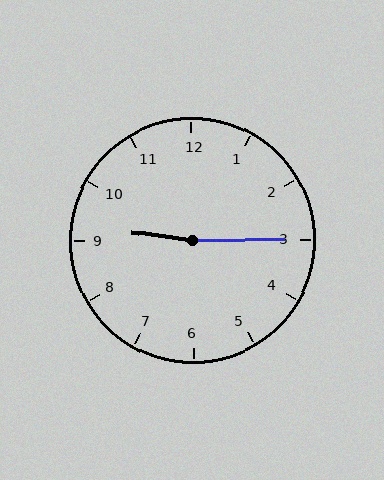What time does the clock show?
9:15.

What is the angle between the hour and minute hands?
Approximately 172 degrees.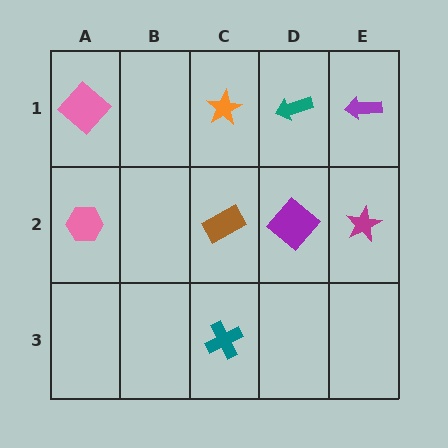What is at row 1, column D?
A teal arrow.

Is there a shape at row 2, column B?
No, that cell is empty.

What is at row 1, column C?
An orange star.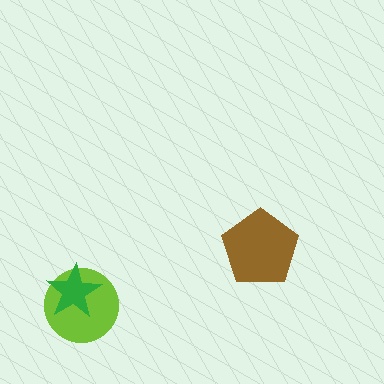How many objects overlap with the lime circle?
1 object overlaps with the lime circle.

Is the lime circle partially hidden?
Yes, it is partially covered by another shape.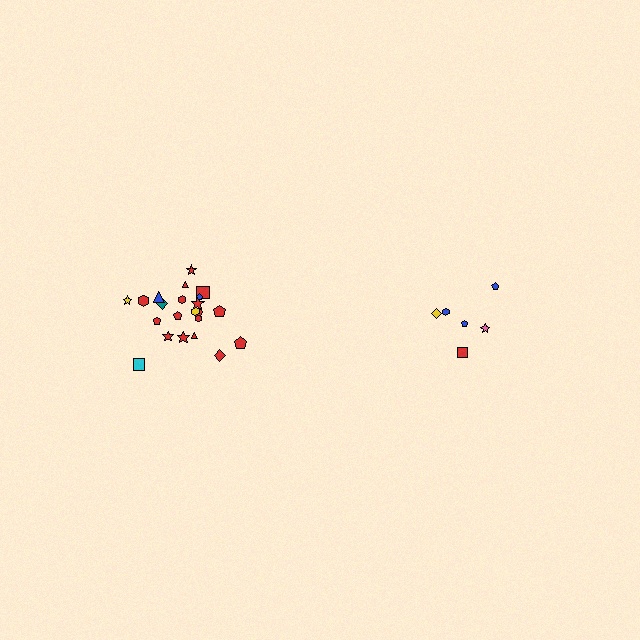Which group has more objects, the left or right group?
The left group.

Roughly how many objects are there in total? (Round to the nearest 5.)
Roughly 30 objects in total.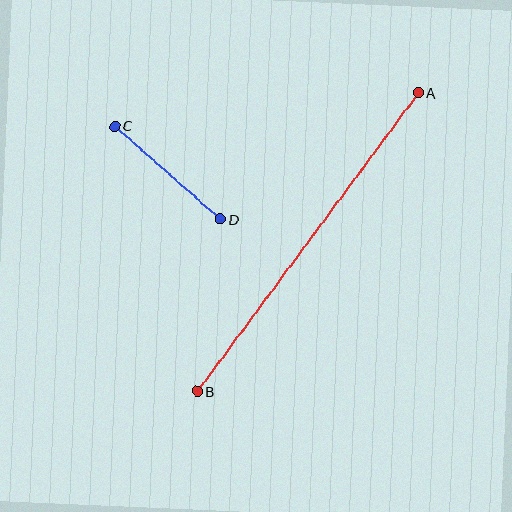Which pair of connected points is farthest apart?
Points A and B are farthest apart.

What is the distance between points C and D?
The distance is approximately 141 pixels.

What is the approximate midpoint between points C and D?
The midpoint is at approximately (168, 173) pixels.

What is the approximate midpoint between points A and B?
The midpoint is at approximately (308, 242) pixels.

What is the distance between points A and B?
The distance is approximately 372 pixels.